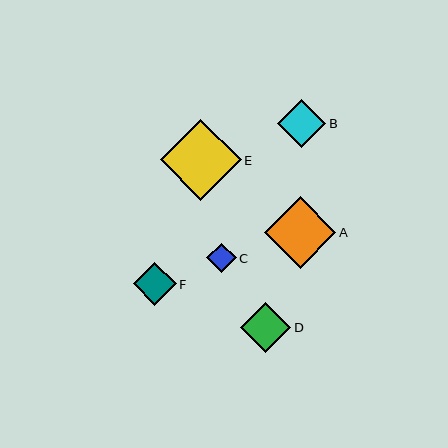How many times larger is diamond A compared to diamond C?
Diamond A is approximately 2.5 times the size of diamond C.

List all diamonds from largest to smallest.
From largest to smallest: E, A, D, B, F, C.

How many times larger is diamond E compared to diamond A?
Diamond E is approximately 1.1 times the size of diamond A.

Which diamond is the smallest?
Diamond C is the smallest with a size of approximately 29 pixels.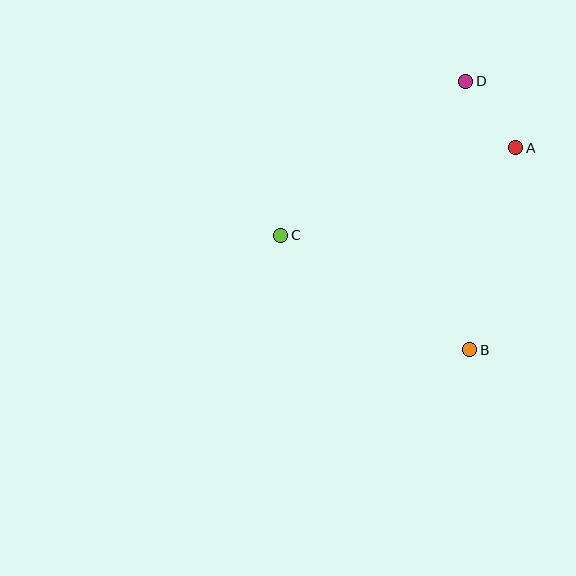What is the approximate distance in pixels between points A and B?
The distance between A and B is approximately 207 pixels.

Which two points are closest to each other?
Points A and D are closest to each other.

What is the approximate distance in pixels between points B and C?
The distance between B and C is approximately 221 pixels.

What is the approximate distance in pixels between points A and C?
The distance between A and C is approximately 251 pixels.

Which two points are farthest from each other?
Points B and D are farthest from each other.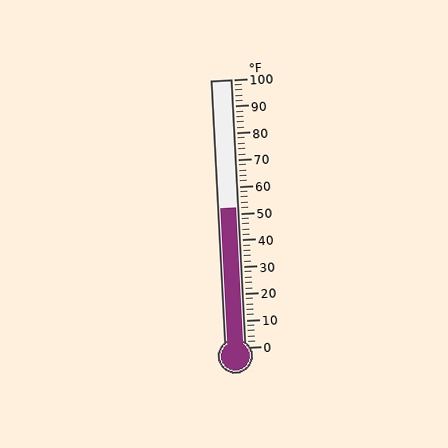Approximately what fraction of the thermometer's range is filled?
The thermometer is filled to approximately 50% of its range.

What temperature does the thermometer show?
The thermometer shows approximately 52°F.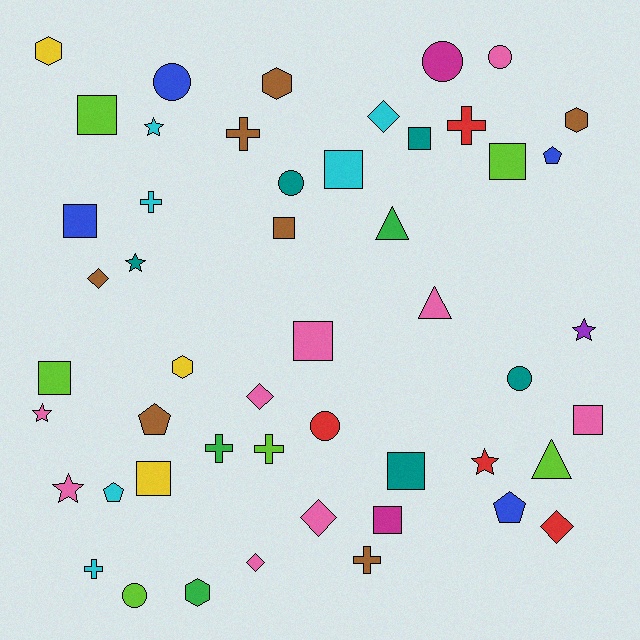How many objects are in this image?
There are 50 objects.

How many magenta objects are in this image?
There are 2 magenta objects.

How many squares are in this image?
There are 12 squares.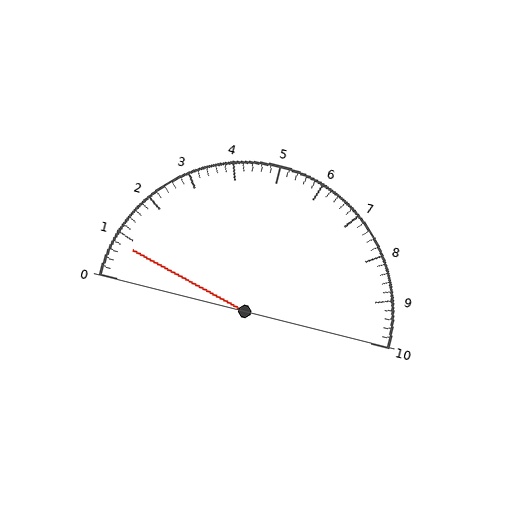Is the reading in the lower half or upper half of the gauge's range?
The reading is in the lower half of the range (0 to 10).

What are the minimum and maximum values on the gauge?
The gauge ranges from 0 to 10.